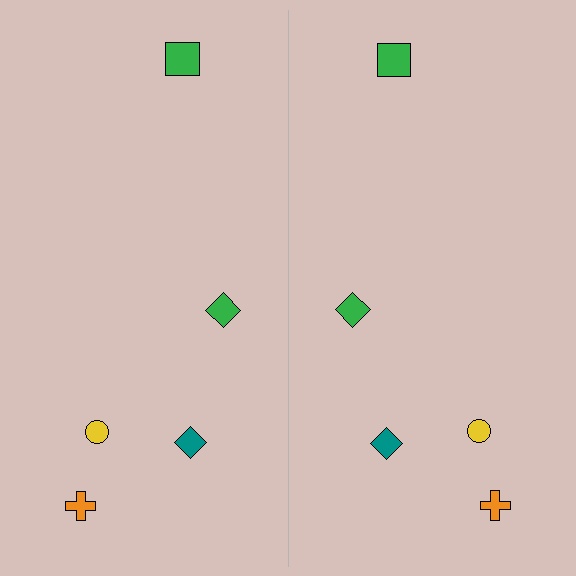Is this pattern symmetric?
Yes, this pattern has bilateral (reflection) symmetry.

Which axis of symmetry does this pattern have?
The pattern has a vertical axis of symmetry running through the center of the image.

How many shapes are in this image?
There are 10 shapes in this image.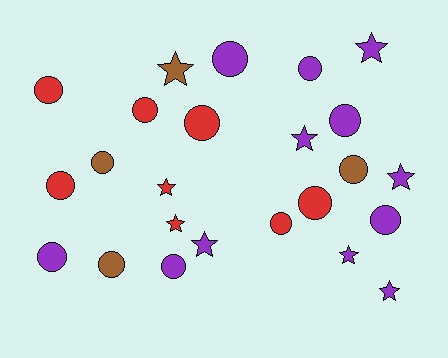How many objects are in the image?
There are 24 objects.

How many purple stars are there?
There are 6 purple stars.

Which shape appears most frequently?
Circle, with 15 objects.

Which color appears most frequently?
Purple, with 12 objects.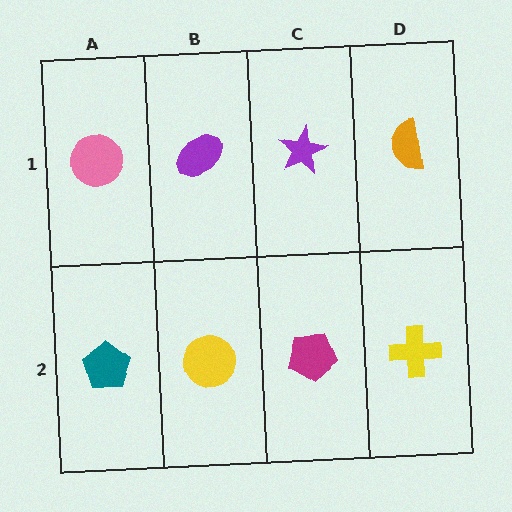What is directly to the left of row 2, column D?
A magenta pentagon.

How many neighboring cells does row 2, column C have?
3.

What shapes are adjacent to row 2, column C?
A purple star (row 1, column C), a yellow circle (row 2, column B), a yellow cross (row 2, column D).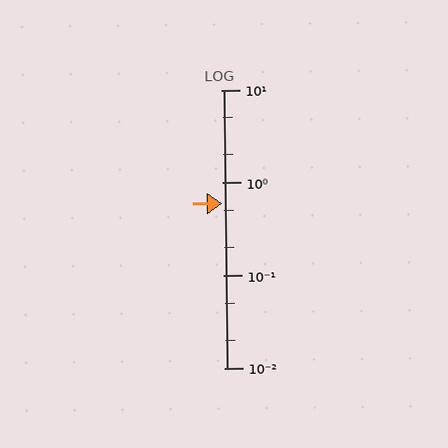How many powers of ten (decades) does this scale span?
The scale spans 3 decades, from 0.01 to 10.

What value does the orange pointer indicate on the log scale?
The pointer indicates approximately 0.59.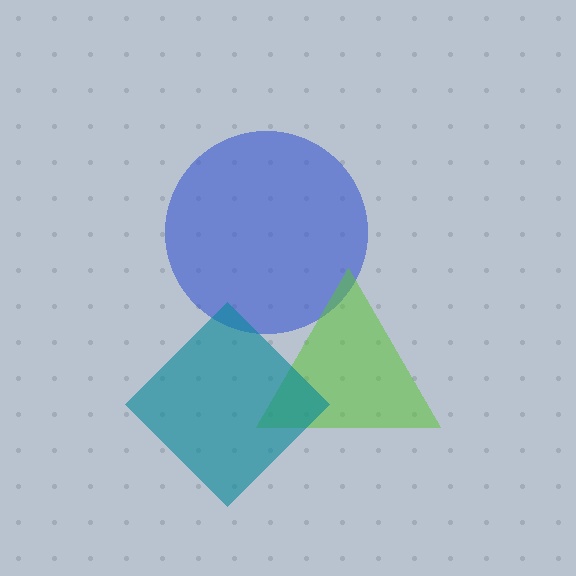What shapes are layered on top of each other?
The layered shapes are: a blue circle, a lime triangle, a teal diamond.